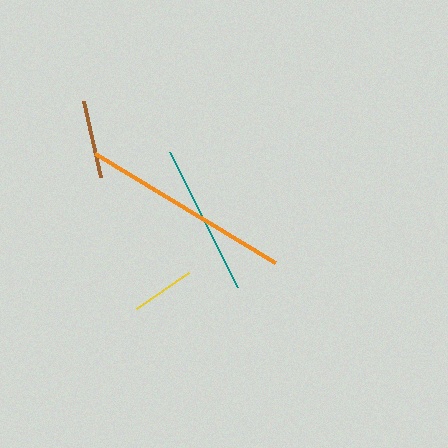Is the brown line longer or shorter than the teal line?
The teal line is longer than the brown line.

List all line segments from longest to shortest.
From longest to shortest: orange, teal, brown, yellow.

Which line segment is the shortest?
The yellow line is the shortest at approximately 63 pixels.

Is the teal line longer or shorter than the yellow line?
The teal line is longer than the yellow line.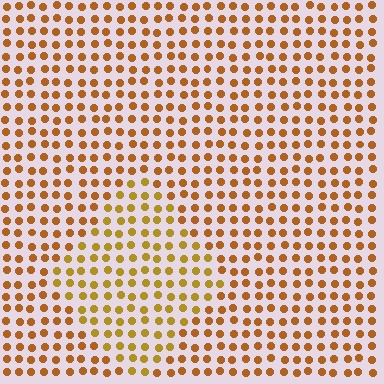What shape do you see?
I see a diamond.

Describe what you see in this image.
The image is filled with small brown elements in a uniform arrangement. A diamond-shaped region is visible where the elements are tinted to a slightly different hue, forming a subtle color boundary.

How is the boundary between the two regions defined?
The boundary is defined purely by a slight shift in hue (about 20 degrees). Spacing, size, and orientation are identical on both sides.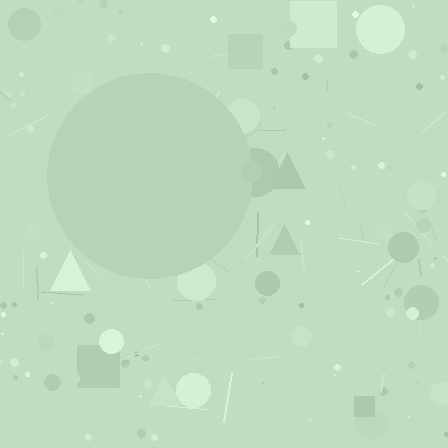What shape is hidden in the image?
A circle is hidden in the image.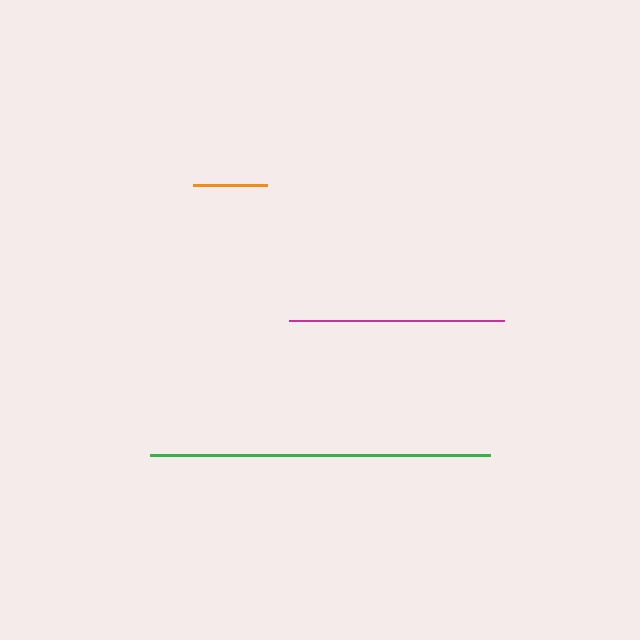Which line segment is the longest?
The green line is the longest at approximately 340 pixels.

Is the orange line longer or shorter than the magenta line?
The magenta line is longer than the orange line.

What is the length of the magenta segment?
The magenta segment is approximately 215 pixels long.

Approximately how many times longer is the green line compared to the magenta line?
The green line is approximately 1.6 times the length of the magenta line.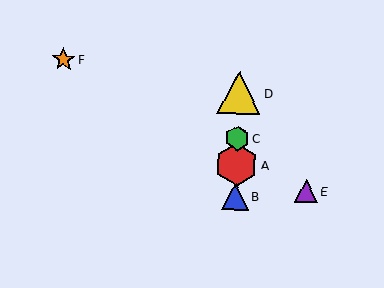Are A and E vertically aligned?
No, A is at x≈236 and E is at x≈306.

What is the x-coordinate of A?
Object A is at x≈236.